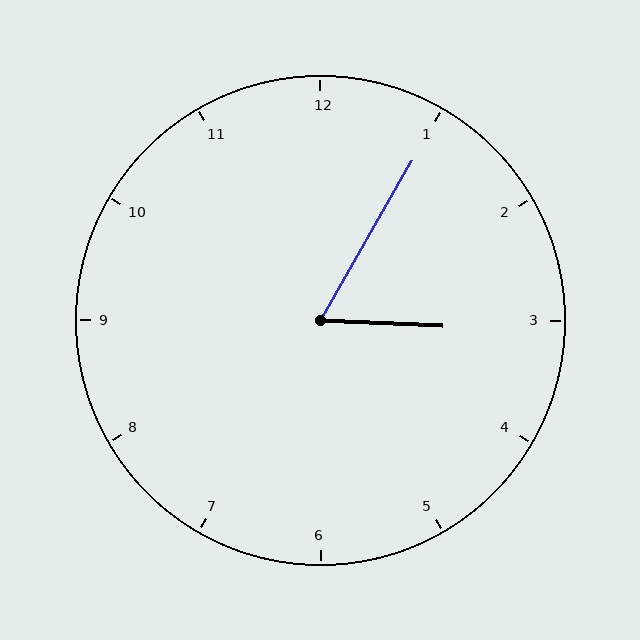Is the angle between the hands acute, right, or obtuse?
It is acute.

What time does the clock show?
3:05.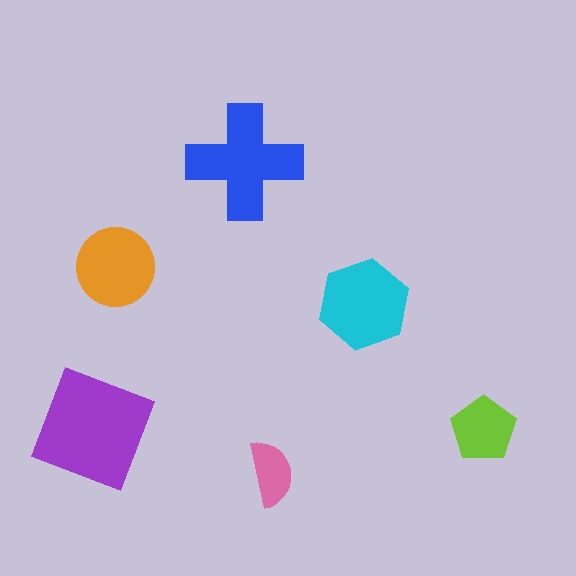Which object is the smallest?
The pink semicircle.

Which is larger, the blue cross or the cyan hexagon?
The blue cross.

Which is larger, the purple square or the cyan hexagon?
The purple square.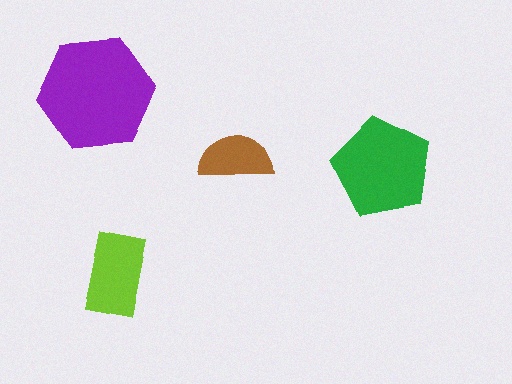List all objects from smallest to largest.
The brown semicircle, the lime rectangle, the green pentagon, the purple hexagon.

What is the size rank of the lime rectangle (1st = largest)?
3rd.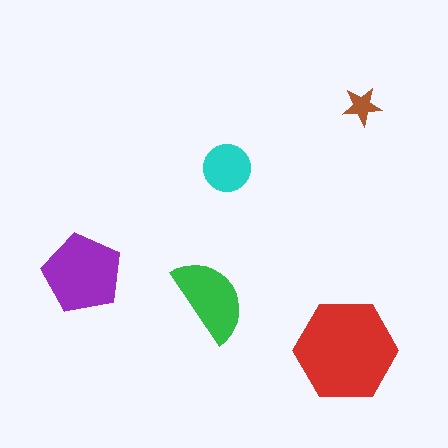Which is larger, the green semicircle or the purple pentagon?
The purple pentagon.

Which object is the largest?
The red hexagon.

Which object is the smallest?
The brown star.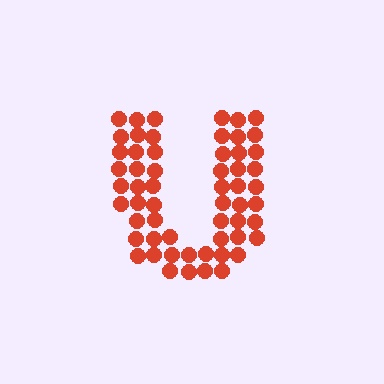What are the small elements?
The small elements are circles.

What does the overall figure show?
The overall figure shows the letter U.